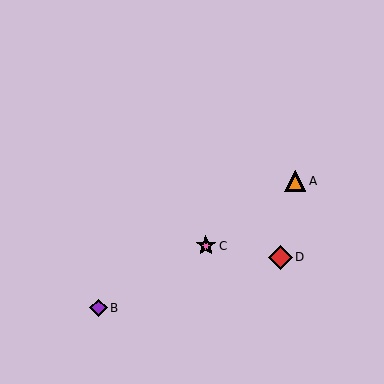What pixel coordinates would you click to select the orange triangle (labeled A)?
Click at (295, 181) to select the orange triangle A.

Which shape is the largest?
The red diamond (labeled D) is the largest.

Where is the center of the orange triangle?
The center of the orange triangle is at (295, 181).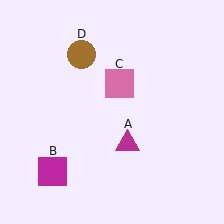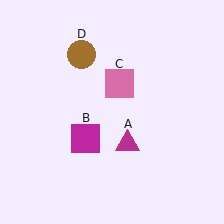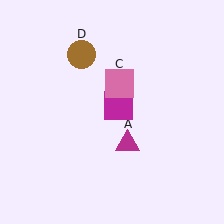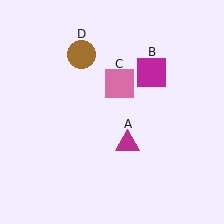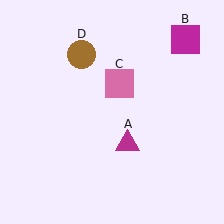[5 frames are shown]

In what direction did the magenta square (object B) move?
The magenta square (object B) moved up and to the right.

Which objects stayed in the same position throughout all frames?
Magenta triangle (object A) and pink square (object C) and brown circle (object D) remained stationary.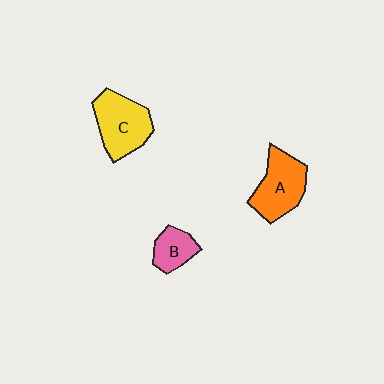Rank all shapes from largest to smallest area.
From largest to smallest: C (yellow), A (orange), B (pink).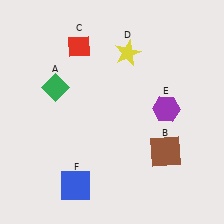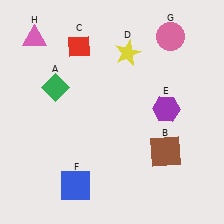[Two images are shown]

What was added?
A pink circle (G), a pink triangle (H) were added in Image 2.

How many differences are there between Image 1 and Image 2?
There are 2 differences between the two images.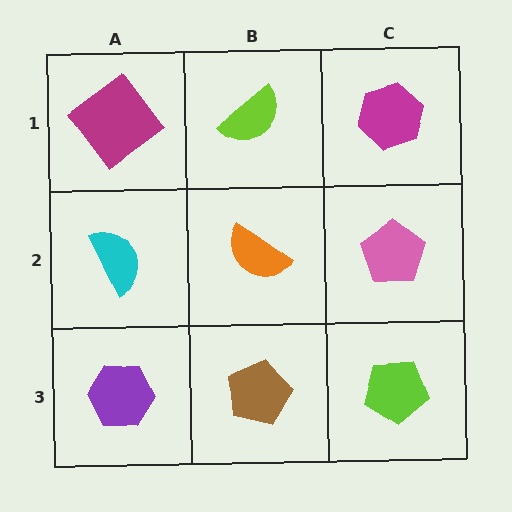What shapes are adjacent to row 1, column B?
An orange semicircle (row 2, column B), a magenta diamond (row 1, column A), a magenta hexagon (row 1, column C).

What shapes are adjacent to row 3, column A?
A cyan semicircle (row 2, column A), a brown pentagon (row 3, column B).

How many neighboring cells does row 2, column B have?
4.